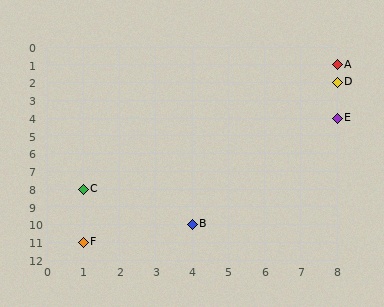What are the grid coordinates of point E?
Point E is at grid coordinates (8, 4).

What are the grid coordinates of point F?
Point F is at grid coordinates (1, 11).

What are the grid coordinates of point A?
Point A is at grid coordinates (8, 1).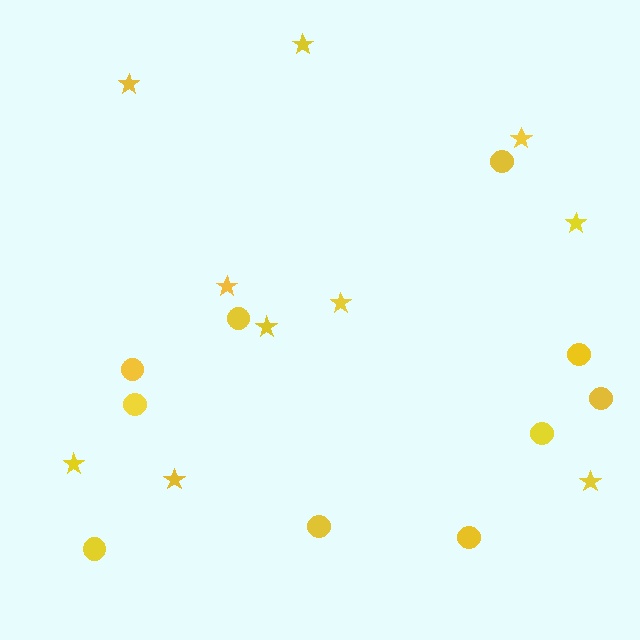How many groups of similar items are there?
There are 2 groups: one group of stars (10) and one group of circles (10).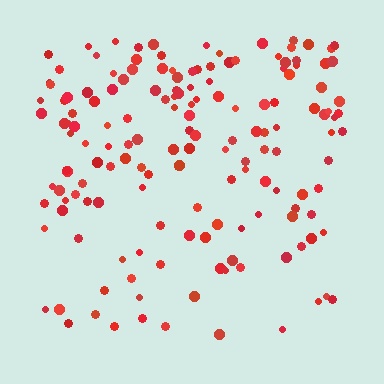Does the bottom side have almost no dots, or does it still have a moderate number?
Still a moderate number, just noticeably fewer than the top.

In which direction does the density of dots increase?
From bottom to top, with the top side densest.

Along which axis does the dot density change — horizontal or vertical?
Vertical.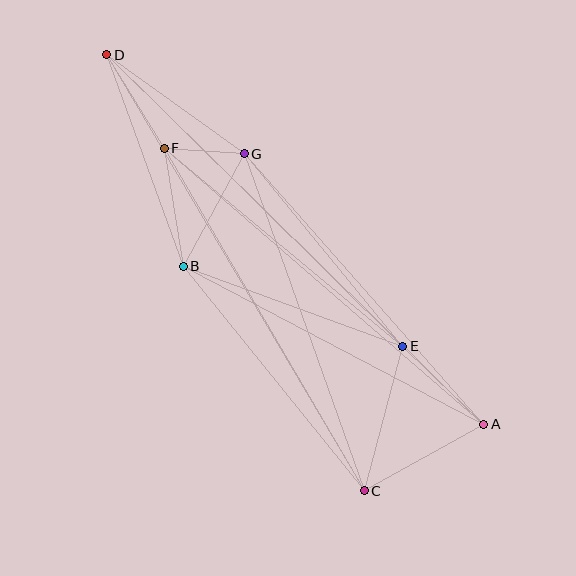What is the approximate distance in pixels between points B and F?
The distance between B and F is approximately 120 pixels.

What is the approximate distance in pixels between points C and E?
The distance between C and E is approximately 150 pixels.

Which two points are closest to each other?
Points F and G are closest to each other.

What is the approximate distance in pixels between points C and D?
The distance between C and D is approximately 507 pixels.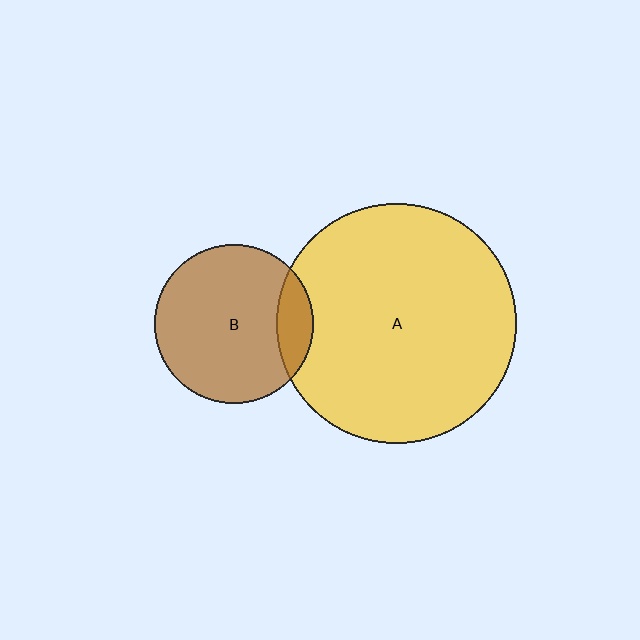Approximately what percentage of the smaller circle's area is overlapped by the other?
Approximately 15%.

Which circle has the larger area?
Circle A (yellow).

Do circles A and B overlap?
Yes.